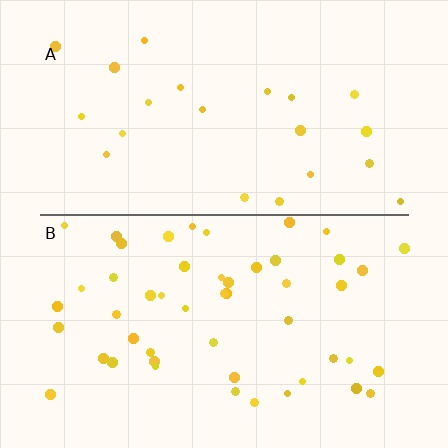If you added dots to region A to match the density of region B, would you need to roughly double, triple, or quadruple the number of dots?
Approximately double.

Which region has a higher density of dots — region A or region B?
B (the bottom).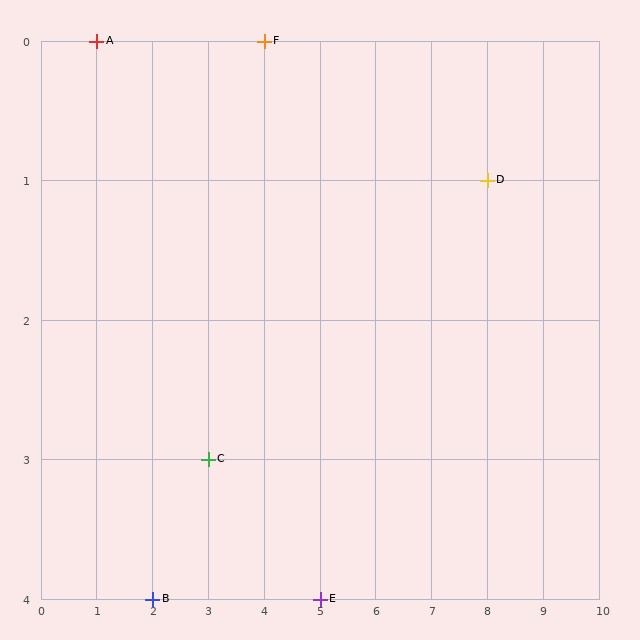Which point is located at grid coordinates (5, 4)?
Point E is at (5, 4).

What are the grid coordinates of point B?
Point B is at grid coordinates (2, 4).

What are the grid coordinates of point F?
Point F is at grid coordinates (4, 0).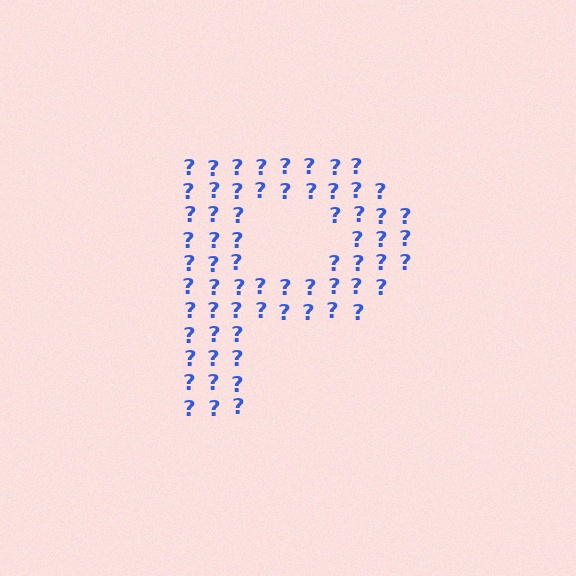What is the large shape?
The large shape is the letter P.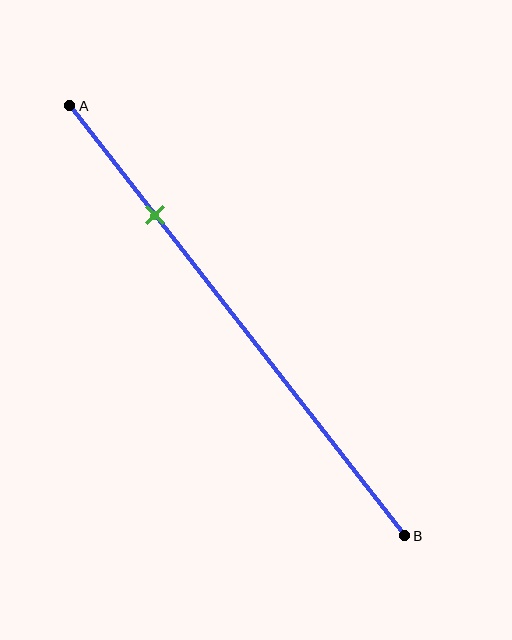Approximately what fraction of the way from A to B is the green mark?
The green mark is approximately 25% of the way from A to B.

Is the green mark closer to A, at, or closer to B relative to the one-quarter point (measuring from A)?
The green mark is approximately at the one-quarter point of segment AB.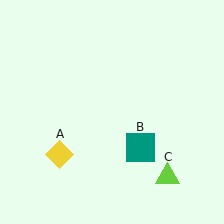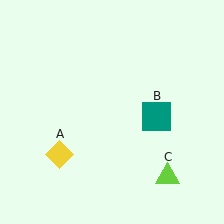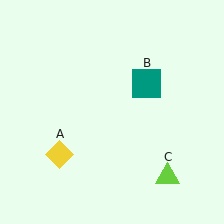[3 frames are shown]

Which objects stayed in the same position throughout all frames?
Yellow diamond (object A) and lime triangle (object C) remained stationary.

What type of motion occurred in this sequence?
The teal square (object B) rotated counterclockwise around the center of the scene.